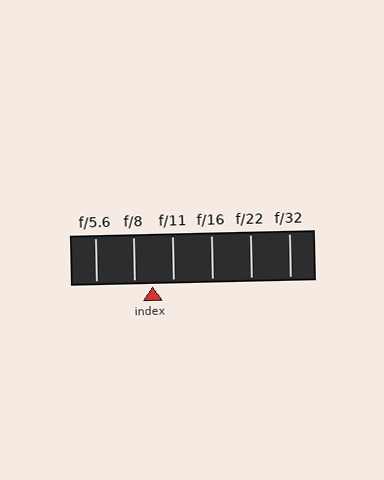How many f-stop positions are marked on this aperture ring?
There are 6 f-stop positions marked.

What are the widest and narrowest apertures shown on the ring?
The widest aperture shown is f/5.6 and the narrowest is f/32.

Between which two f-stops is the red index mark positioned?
The index mark is between f/8 and f/11.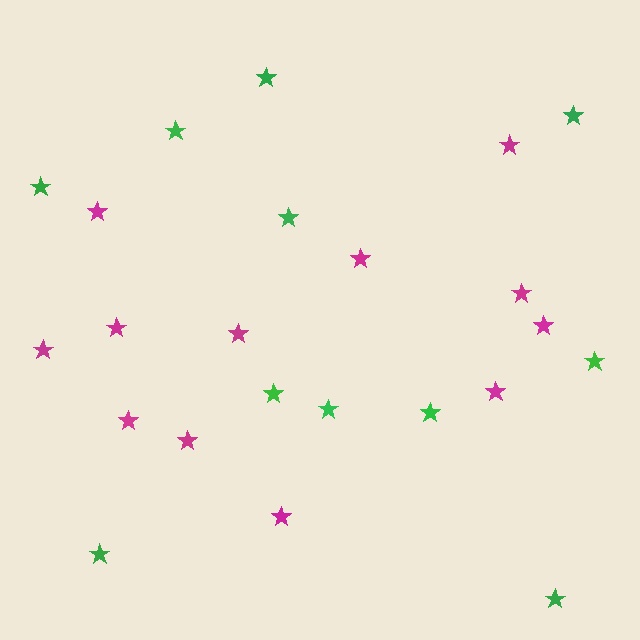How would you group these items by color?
There are 2 groups: one group of green stars (11) and one group of magenta stars (12).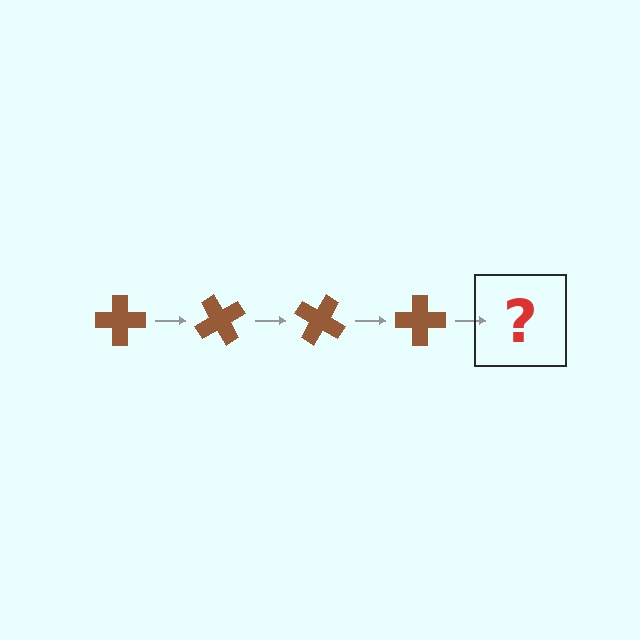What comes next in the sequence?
The next element should be a brown cross rotated 240 degrees.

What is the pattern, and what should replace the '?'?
The pattern is that the cross rotates 60 degrees each step. The '?' should be a brown cross rotated 240 degrees.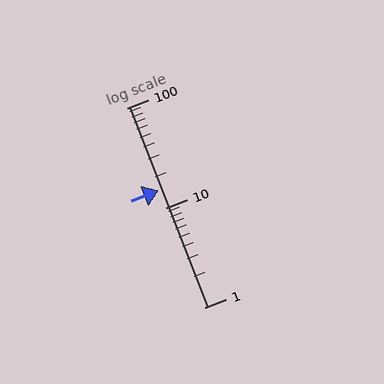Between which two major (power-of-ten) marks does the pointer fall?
The pointer is between 10 and 100.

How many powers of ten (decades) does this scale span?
The scale spans 2 decades, from 1 to 100.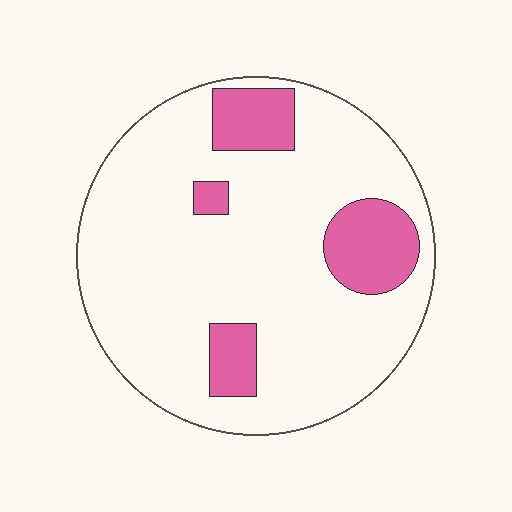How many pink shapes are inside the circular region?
4.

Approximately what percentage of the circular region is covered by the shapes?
Approximately 15%.